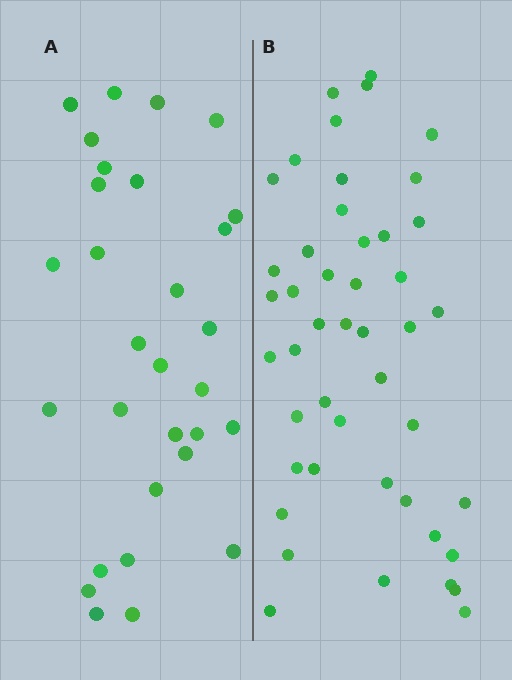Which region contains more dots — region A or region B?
Region B (the right region) has more dots.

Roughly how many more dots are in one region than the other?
Region B has approximately 15 more dots than region A.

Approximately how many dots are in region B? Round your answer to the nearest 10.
About 50 dots. (The exact count is 46, which rounds to 50.)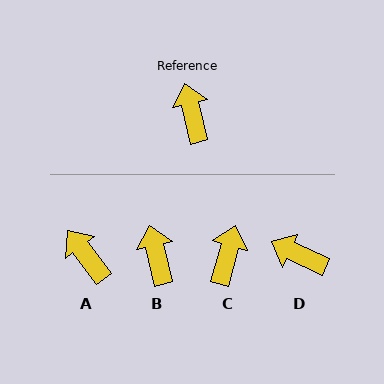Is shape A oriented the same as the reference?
No, it is off by about 24 degrees.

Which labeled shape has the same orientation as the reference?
B.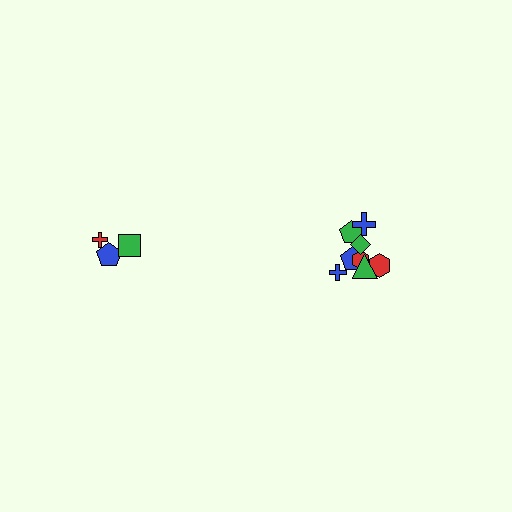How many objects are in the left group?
There are 3 objects.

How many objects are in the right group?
There are 8 objects.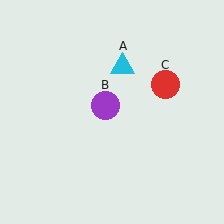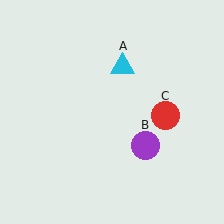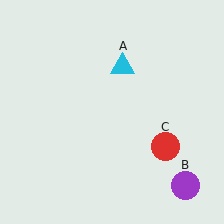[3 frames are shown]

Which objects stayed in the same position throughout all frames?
Cyan triangle (object A) remained stationary.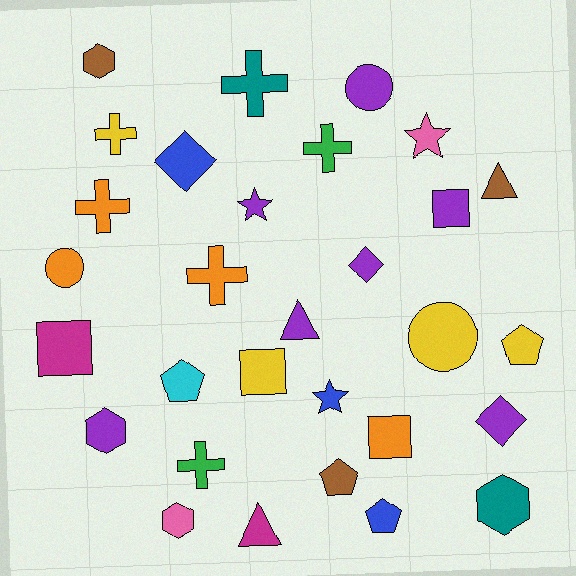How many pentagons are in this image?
There are 4 pentagons.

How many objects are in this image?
There are 30 objects.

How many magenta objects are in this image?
There are 2 magenta objects.